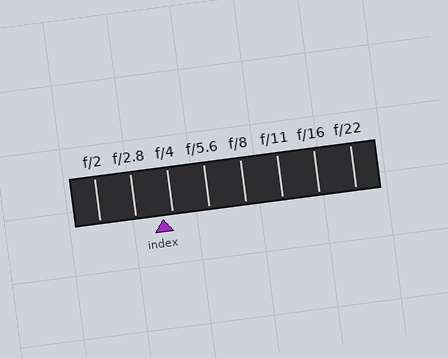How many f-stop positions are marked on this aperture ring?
There are 8 f-stop positions marked.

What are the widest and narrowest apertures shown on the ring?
The widest aperture shown is f/2 and the narrowest is f/22.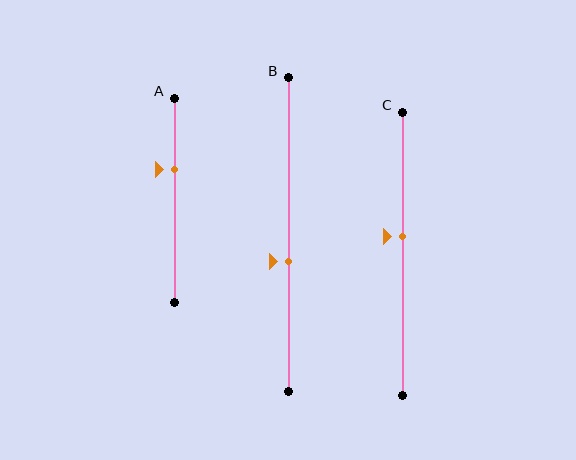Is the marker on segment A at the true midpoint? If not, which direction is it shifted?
No, the marker on segment A is shifted upward by about 15% of the segment length.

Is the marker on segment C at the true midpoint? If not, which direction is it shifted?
No, the marker on segment C is shifted upward by about 6% of the segment length.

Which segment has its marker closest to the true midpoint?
Segment C has its marker closest to the true midpoint.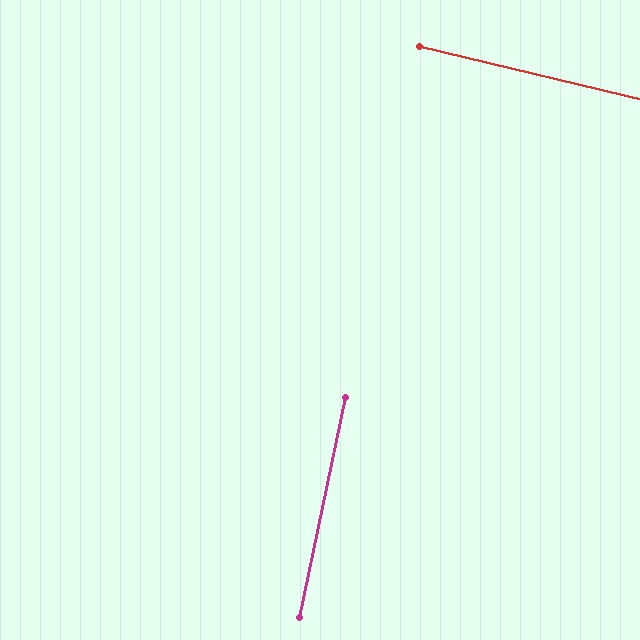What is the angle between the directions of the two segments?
Approximately 88 degrees.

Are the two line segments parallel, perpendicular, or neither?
Perpendicular — they meet at approximately 88°.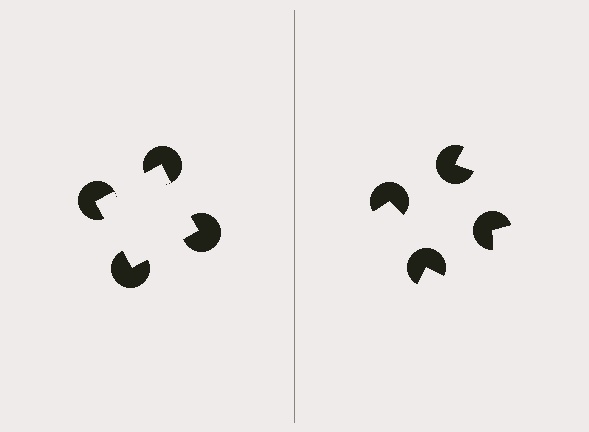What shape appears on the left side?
An illusory square.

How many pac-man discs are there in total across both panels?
8 — 4 on each side.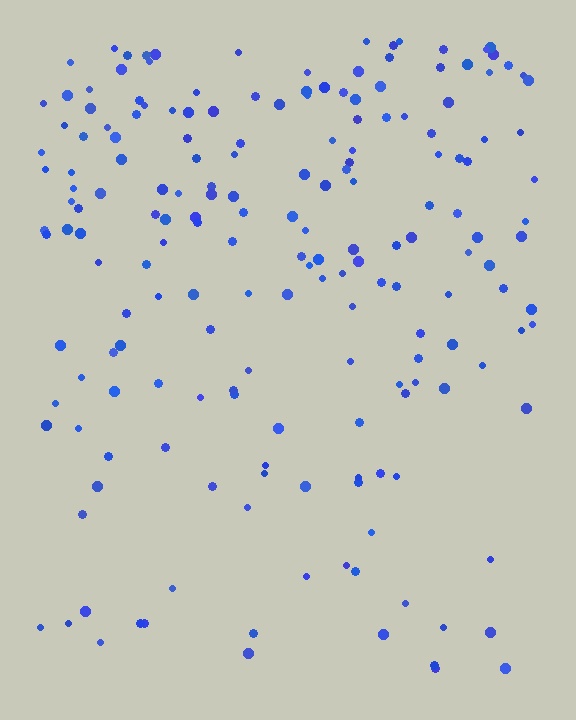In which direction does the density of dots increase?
From bottom to top, with the top side densest.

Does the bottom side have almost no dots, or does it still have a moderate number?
Still a moderate number, just noticeably fewer than the top.